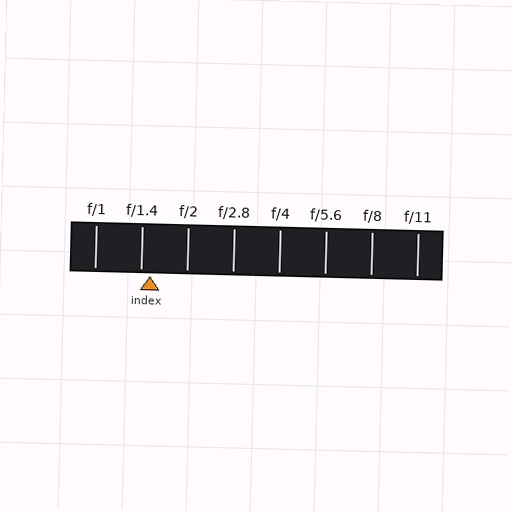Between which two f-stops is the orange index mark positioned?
The index mark is between f/1.4 and f/2.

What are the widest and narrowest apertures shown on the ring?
The widest aperture shown is f/1 and the narrowest is f/11.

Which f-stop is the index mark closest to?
The index mark is closest to f/1.4.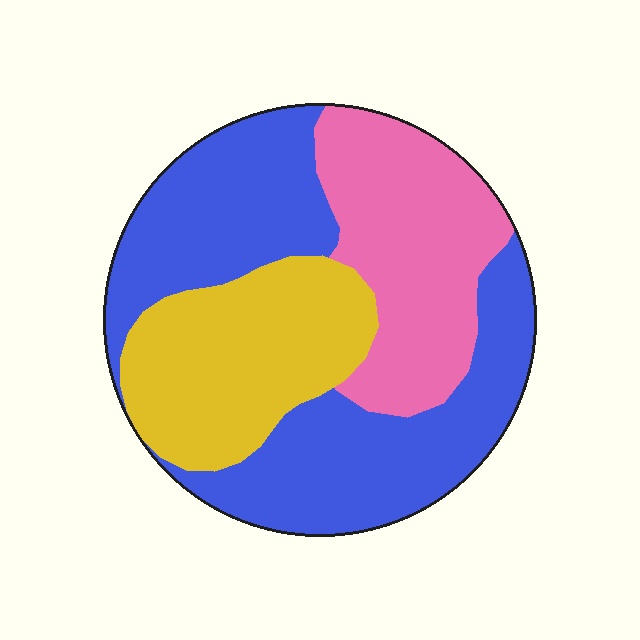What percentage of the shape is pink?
Pink covers 27% of the shape.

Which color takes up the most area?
Blue, at roughly 50%.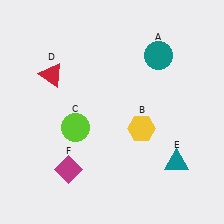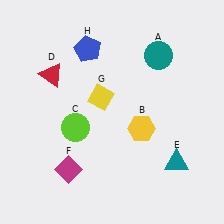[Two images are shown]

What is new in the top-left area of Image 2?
A blue pentagon (H) was added in the top-left area of Image 2.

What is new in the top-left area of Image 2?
A yellow diamond (G) was added in the top-left area of Image 2.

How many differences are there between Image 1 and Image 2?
There are 2 differences between the two images.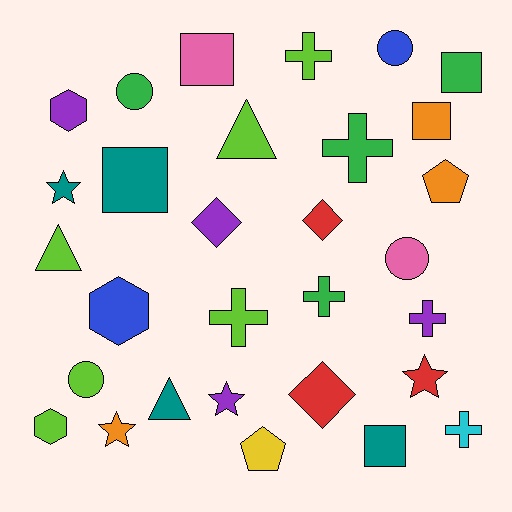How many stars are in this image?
There are 4 stars.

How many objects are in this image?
There are 30 objects.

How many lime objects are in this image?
There are 6 lime objects.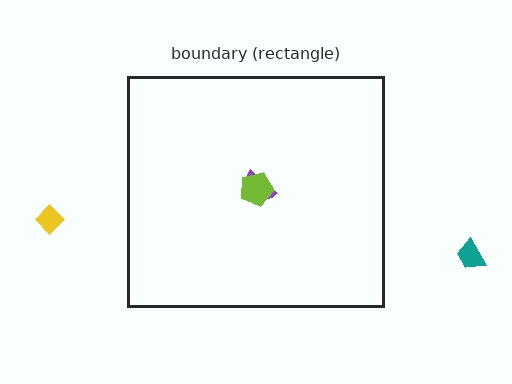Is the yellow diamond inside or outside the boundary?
Outside.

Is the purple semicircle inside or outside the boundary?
Inside.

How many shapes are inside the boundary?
2 inside, 2 outside.